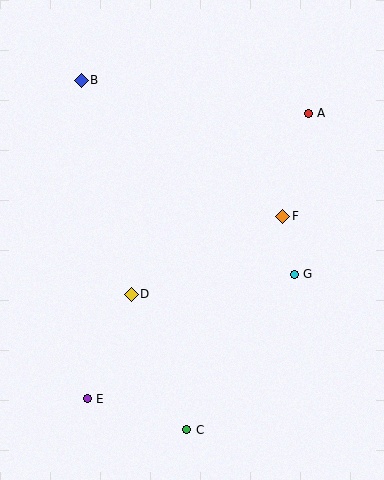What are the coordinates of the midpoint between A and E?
The midpoint between A and E is at (198, 256).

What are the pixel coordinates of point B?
Point B is at (81, 80).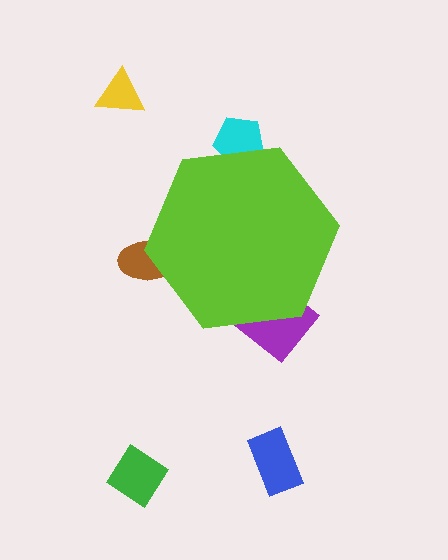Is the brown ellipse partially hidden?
Yes, the brown ellipse is partially hidden behind the lime hexagon.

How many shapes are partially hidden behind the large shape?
3 shapes are partially hidden.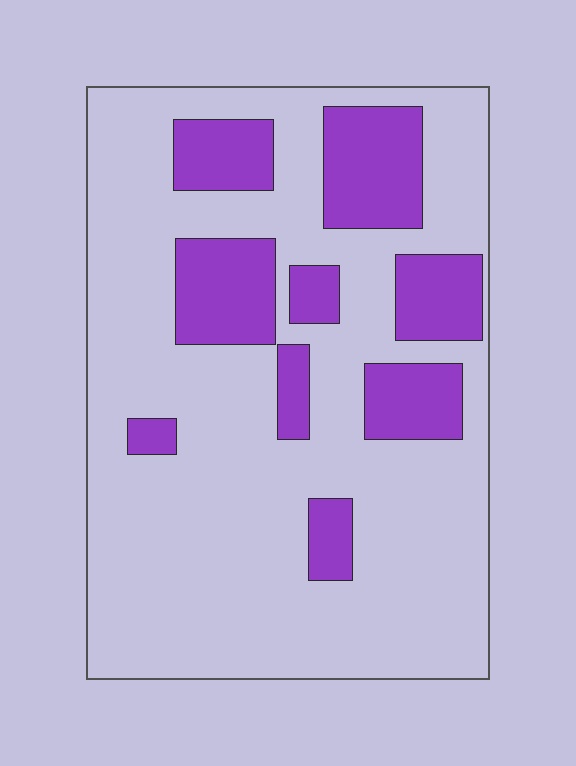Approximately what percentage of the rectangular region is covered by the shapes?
Approximately 25%.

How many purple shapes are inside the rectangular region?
9.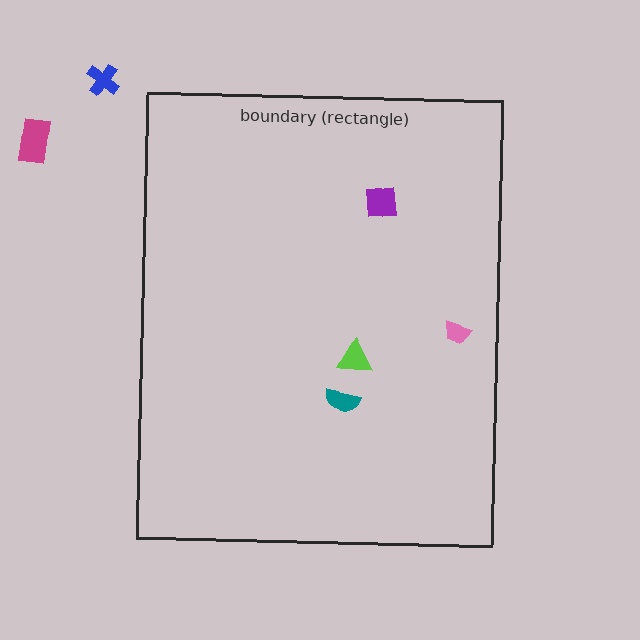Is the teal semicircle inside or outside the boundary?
Inside.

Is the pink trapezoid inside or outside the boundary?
Inside.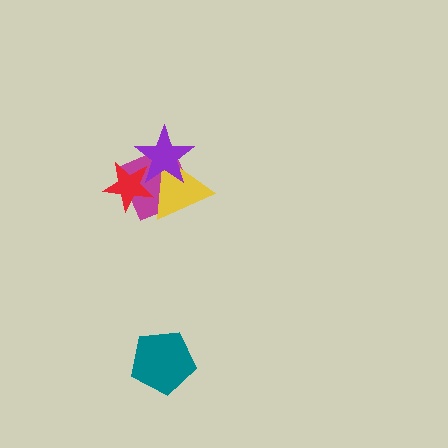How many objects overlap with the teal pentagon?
0 objects overlap with the teal pentagon.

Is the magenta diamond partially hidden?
Yes, it is partially covered by another shape.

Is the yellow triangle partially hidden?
Yes, it is partially covered by another shape.